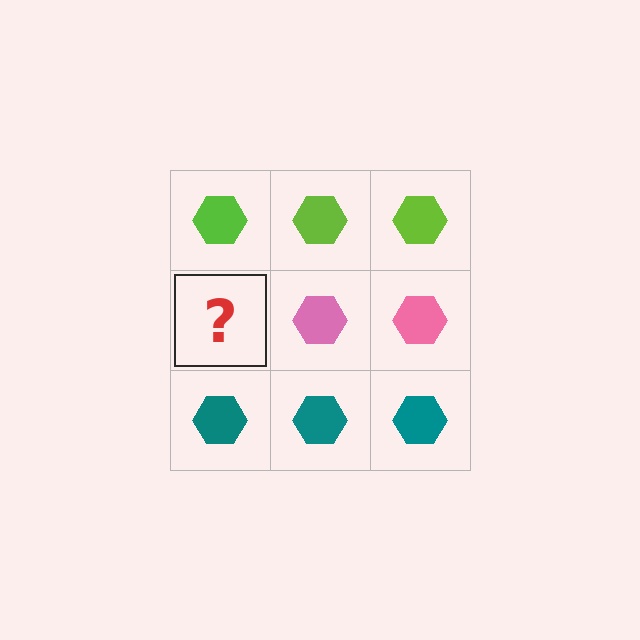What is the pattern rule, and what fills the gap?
The rule is that each row has a consistent color. The gap should be filled with a pink hexagon.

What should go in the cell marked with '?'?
The missing cell should contain a pink hexagon.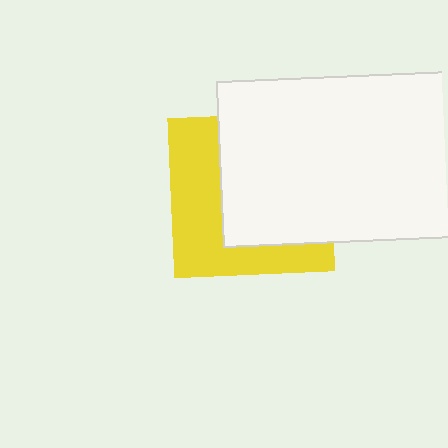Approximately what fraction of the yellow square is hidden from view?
Roughly 57% of the yellow square is hidden behind the white rectangle.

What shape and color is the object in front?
The object in front is a white rectangle.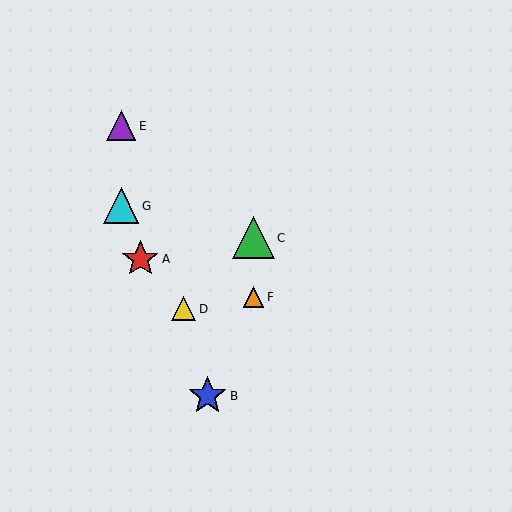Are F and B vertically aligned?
No, F is at x≈253 and B is at x≈208.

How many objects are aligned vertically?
2 objects (C, F) are aligned vertically.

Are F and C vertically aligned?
Yes, both are at x≈253.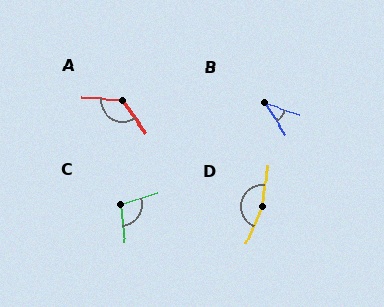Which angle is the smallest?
B, at approximately 38 degrees.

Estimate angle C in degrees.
Approximately 101 degrees.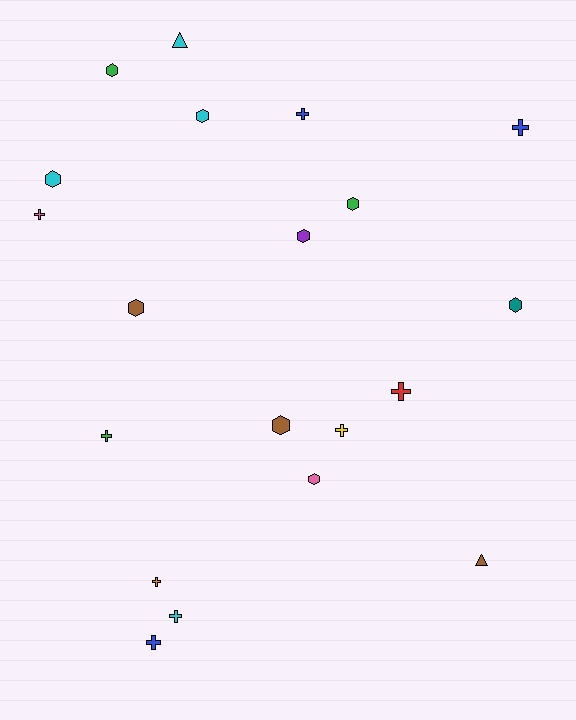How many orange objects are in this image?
There is 1 orange object.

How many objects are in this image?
There are 20 objects.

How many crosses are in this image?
There are 9 crosses.